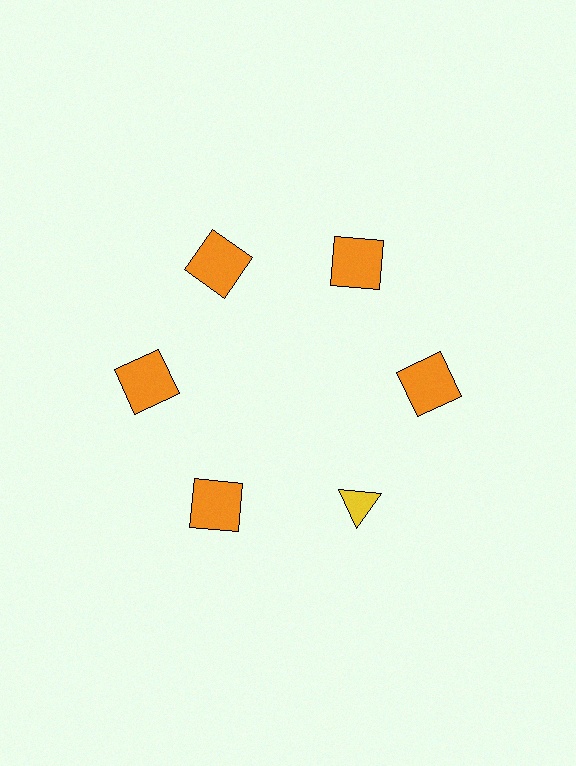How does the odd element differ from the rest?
It differs in both color (yellow instead of orange) and shape (triangle instead of square).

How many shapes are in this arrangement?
There are 6 shapes arranged in a ring pattern.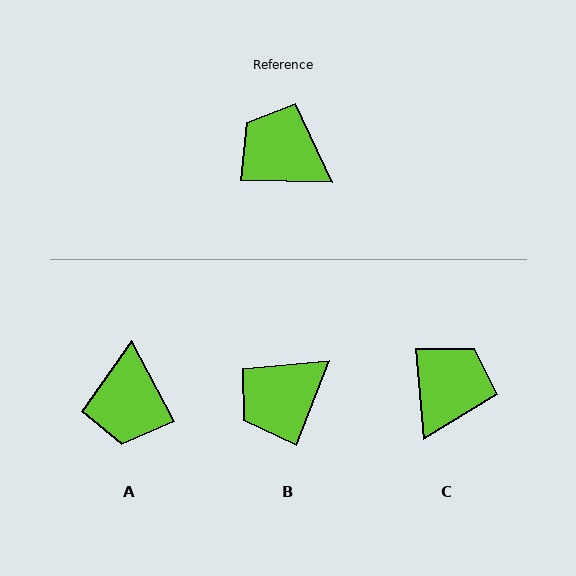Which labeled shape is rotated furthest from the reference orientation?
A, about 119 degrees away.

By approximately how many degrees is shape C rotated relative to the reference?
Approximately 84 degrees clockwise.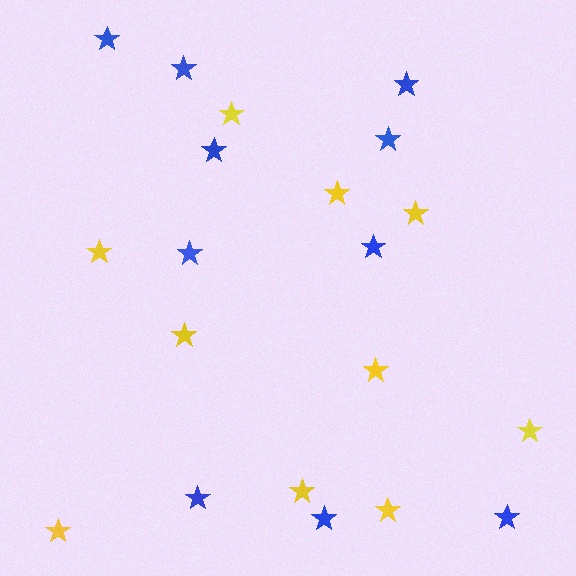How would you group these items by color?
There are 2 groups: one group of yellow stars (10) and one group of blue stars (10).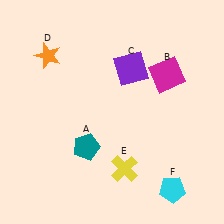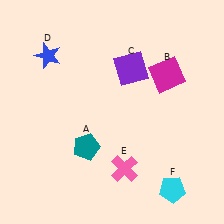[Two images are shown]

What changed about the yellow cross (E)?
In Image 1, E is yellow. In Image 2, it changed to pink.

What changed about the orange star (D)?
In Image 1, D is orange. In Image 2, it changed to blue.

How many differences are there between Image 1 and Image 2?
There are 2 differences between the two images.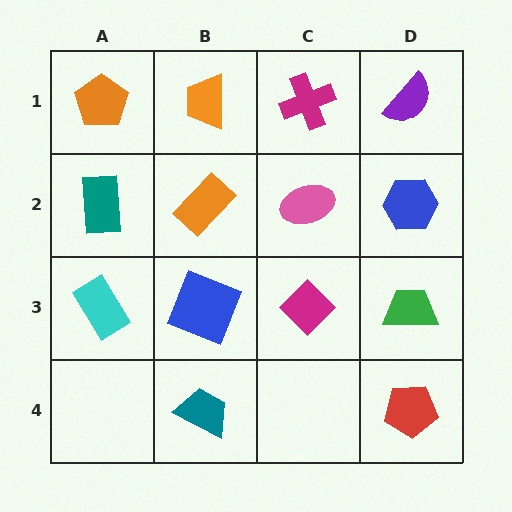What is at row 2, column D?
A blue hexagon.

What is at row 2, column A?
A teal rectangle.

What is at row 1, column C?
A magenta cross.